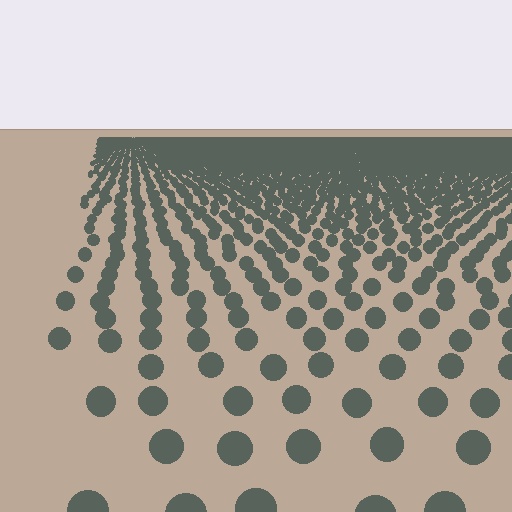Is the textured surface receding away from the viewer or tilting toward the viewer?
The surface is receding away from the viewer. Texture elements get smaller and denser toward the top.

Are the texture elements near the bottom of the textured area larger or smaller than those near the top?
Larger. Near the bottom, elements are closer to the viewer and appear at a bigger on-screen size.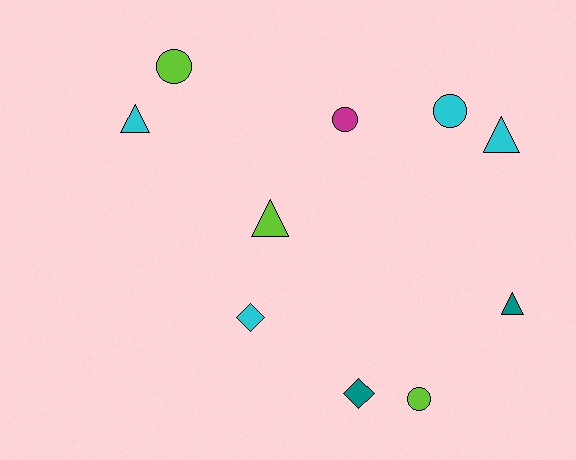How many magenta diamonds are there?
There are no magenta diamonds.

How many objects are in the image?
There are 10 objects.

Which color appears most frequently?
Cyan, with 4 objects.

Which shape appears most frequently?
Triangle, with 4 objects.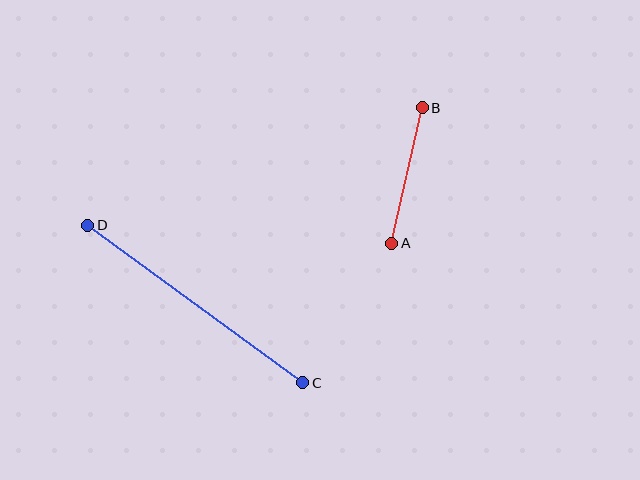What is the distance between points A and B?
The distance is approximately 139 pixels.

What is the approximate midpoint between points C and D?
The midpoint is at approximately (195, 304) pixels.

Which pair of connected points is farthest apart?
Points C and D are farthest apart.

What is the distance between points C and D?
The distance is approximately 267 pixels.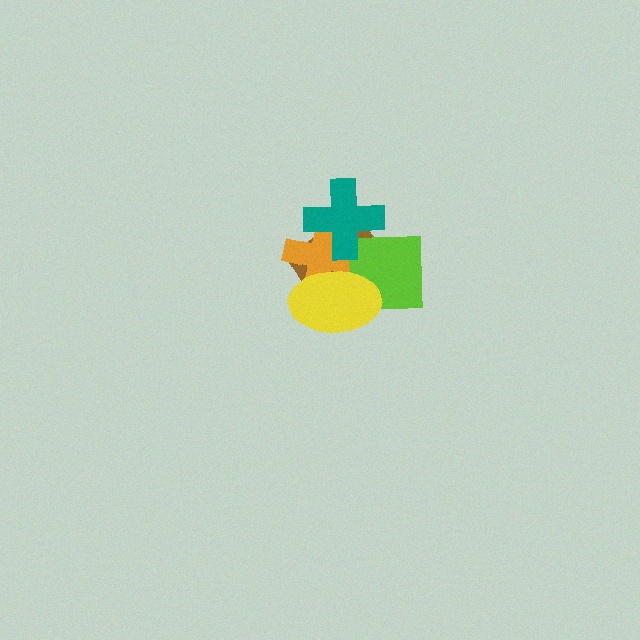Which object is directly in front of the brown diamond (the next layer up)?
The orange cross is directly in front of the brown diamond.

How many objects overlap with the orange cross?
4 objects overlap with the orange cross.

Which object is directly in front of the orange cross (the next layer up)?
The lime square is directly in front of the orange cross.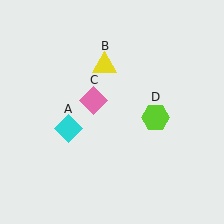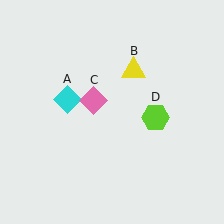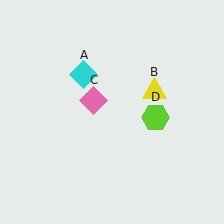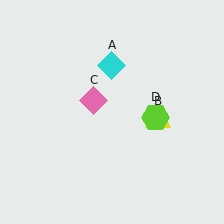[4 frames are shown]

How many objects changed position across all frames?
2 objects changed position: cyan diamond (object A), yellow triangle (object B).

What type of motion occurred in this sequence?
The cyan diamond (object A), yellow triangle (object B) rotated clockwise around the center of the scene.